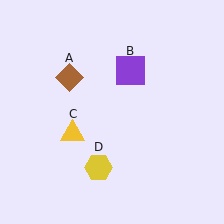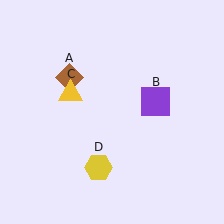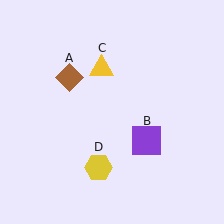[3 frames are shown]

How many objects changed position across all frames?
2 objects changed position: purple square (object B), yellow triangle (object C).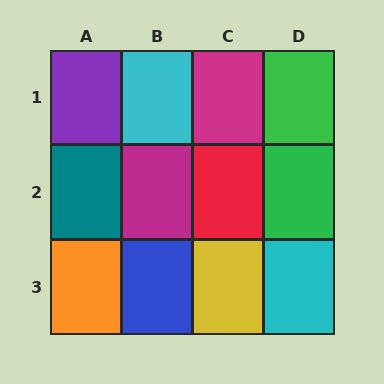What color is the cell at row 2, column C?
Red.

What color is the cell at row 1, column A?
Purple.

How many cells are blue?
1 cell is blue.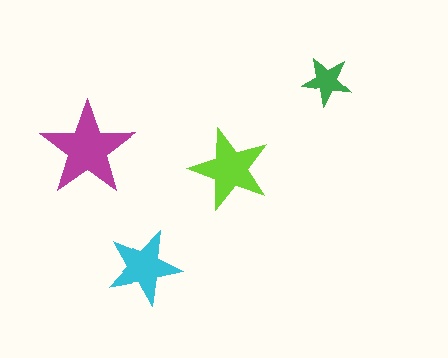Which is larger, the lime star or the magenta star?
The magenta one.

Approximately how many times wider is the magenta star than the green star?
About 2 times wider.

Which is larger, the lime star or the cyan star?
The lime one.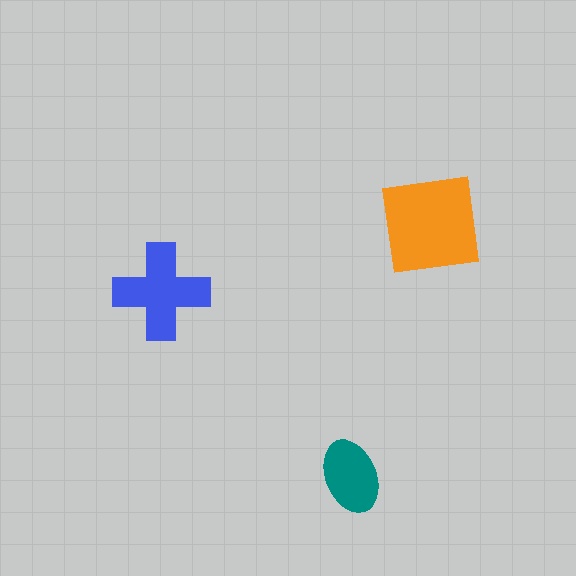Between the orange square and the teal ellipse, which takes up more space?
The orange square.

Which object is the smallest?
The teal ellipse.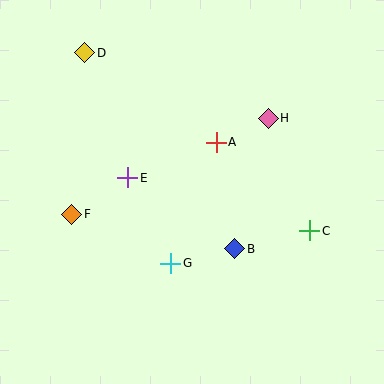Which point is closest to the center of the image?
Point A at (216, 142) is closest to the center.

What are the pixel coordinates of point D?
Point D is at (85, 53).